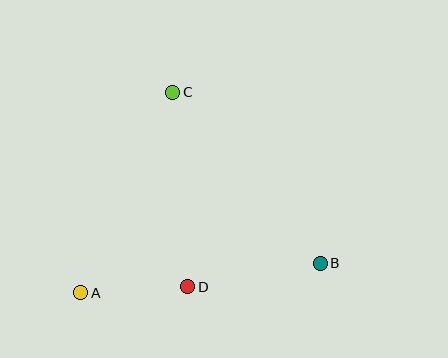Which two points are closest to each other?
Points A and D are closest to each other.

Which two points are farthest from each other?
Points A and B are farthest from each other.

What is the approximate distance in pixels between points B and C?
The distance between B and C is approximately 226 pixels.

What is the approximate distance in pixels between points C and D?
The distance between C and D is approximately 195 pixels.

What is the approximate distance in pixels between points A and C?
The distance between A and C is approximately 221 pixels.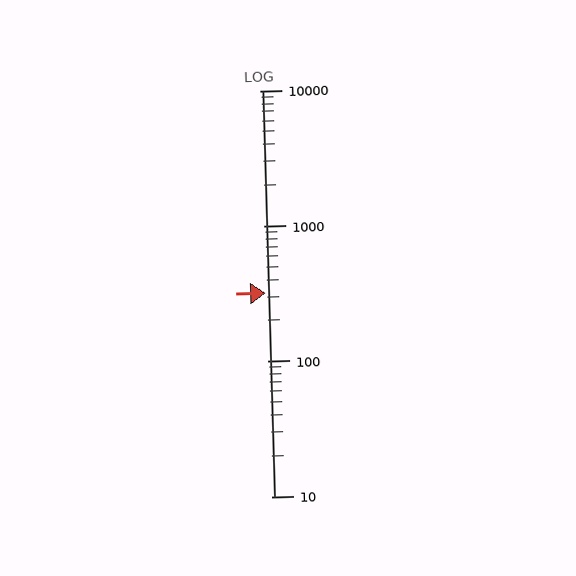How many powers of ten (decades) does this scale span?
The scale spans 3 decades, from 10 to 10000.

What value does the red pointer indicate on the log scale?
The pointer indicates approximately 320.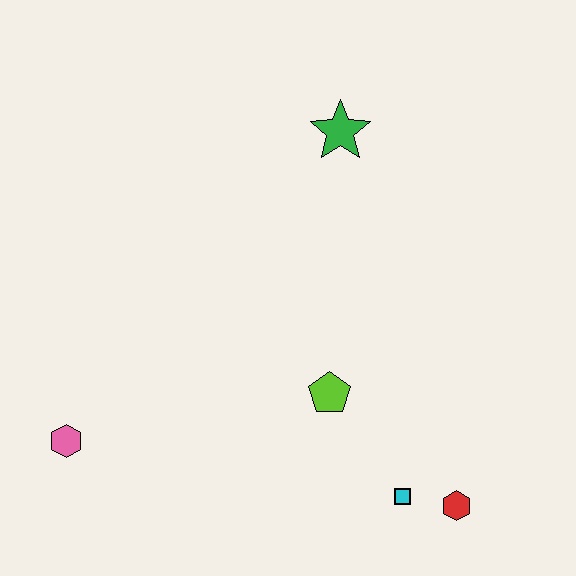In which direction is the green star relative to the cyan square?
The green star is above the cyan square.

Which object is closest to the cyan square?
The red hexagon is closest to the cyan square.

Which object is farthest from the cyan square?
The green star is farthest from the cyan square.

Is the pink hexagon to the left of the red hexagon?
Yes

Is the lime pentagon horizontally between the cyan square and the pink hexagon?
Yes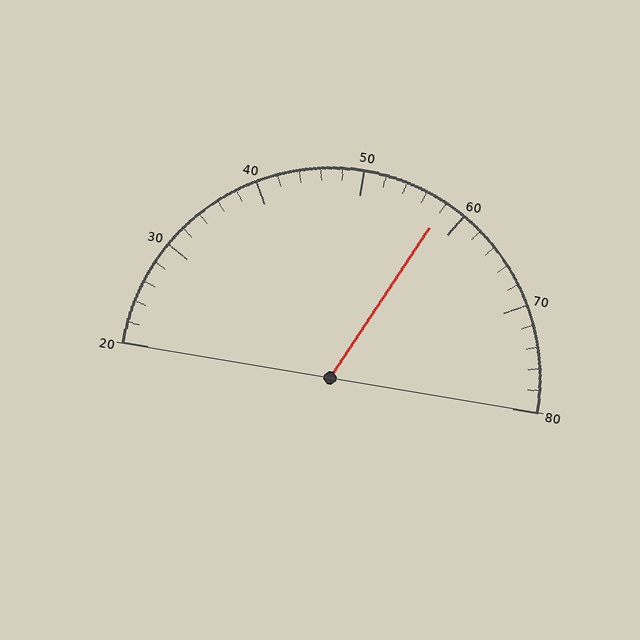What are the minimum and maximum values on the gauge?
The gauge ranges from 20 to 80.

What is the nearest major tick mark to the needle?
The nearest major tick mark is 60.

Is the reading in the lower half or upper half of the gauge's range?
The reading is in the upper half of the range (20 to 80).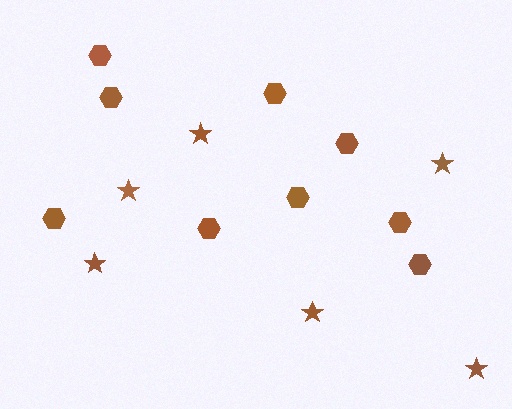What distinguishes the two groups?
There are 2 groups: one group of hexagons (9) and one group of stars (6).